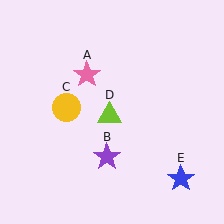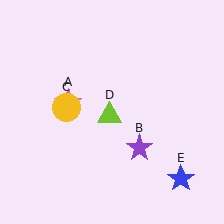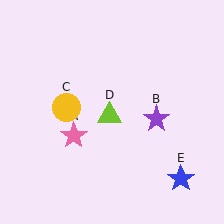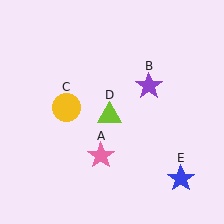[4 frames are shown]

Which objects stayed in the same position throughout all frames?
Yellow circle (object C) and lime triangle (object D) and blue star (object E) remained stationary.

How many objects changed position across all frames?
2 objects changed position: pink star (object A), purple star (object B).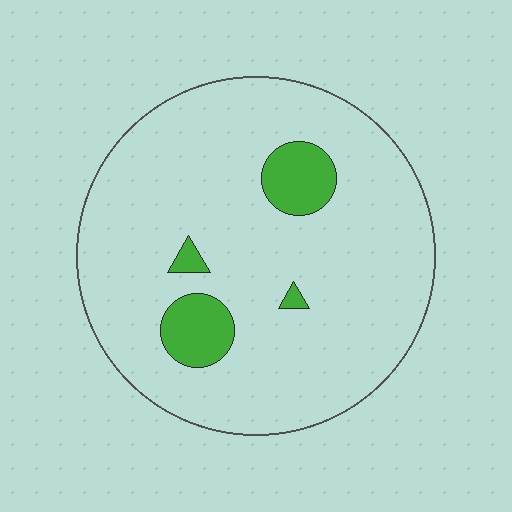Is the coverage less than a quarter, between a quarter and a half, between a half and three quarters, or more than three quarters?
Less than a quarter.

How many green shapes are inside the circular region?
4.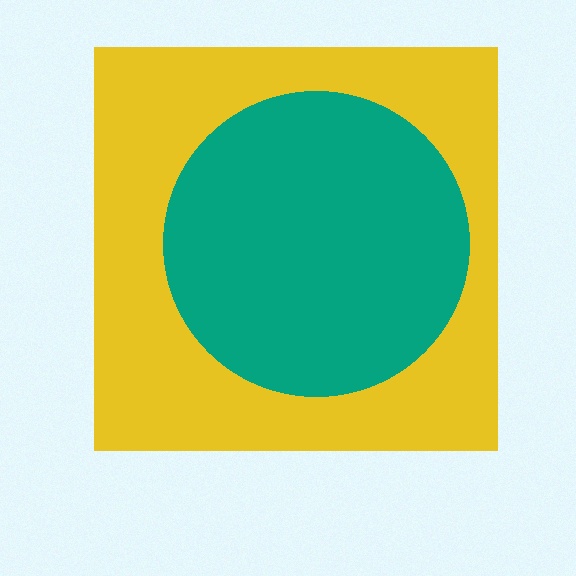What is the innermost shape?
The teal circle.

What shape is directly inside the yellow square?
The teal circle.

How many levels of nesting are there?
2.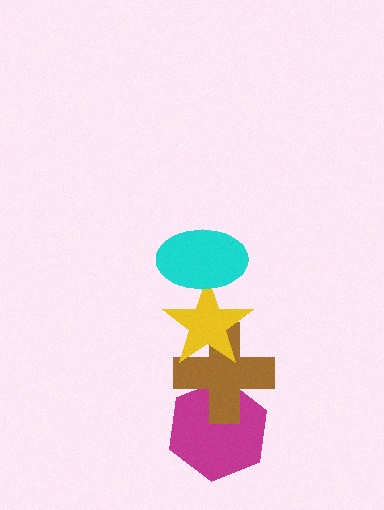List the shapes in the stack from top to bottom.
From top to bottom: the cyan ellipse, the yellow star, the brown cross, the magenta hexagon.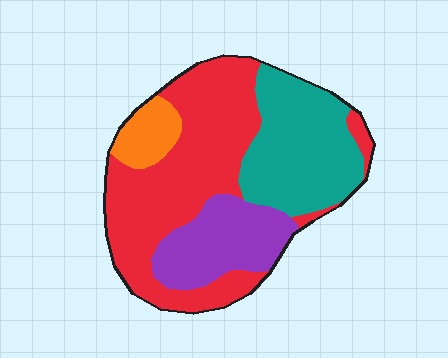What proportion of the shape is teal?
Teal covers 27% of the shape.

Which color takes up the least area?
Orange, at roughly 5%.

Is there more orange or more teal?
Teal.